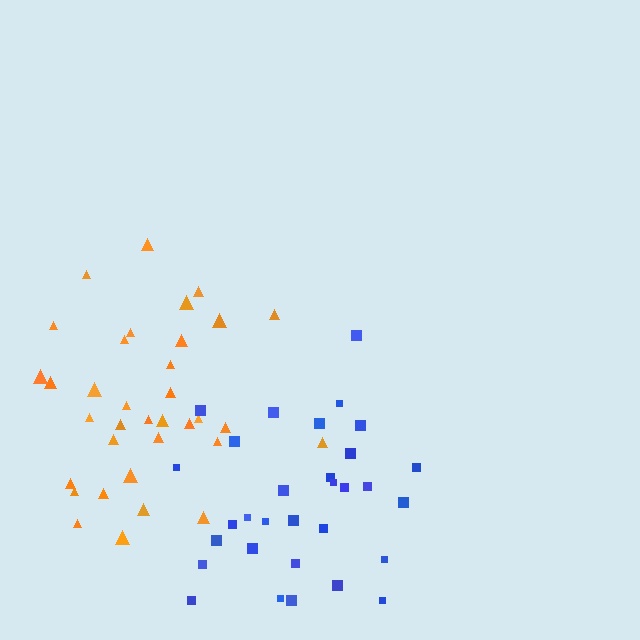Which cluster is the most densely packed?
Orange.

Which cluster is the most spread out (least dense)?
Blue.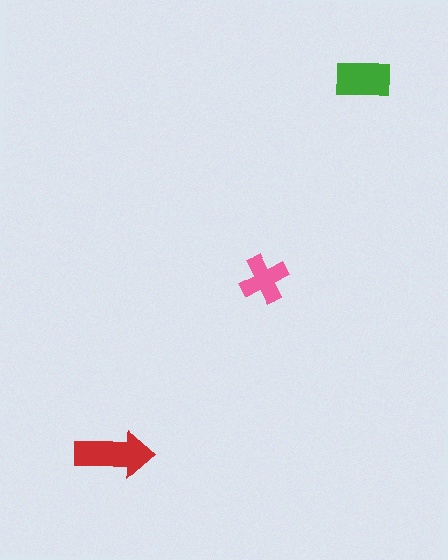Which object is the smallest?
The pink cross.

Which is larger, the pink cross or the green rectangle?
The green rectangle.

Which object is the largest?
The red arrow.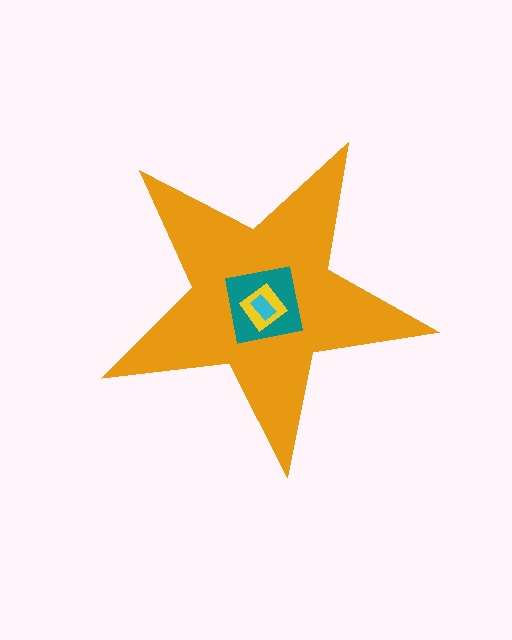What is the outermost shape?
The orange star.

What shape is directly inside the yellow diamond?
The cyan rectangle.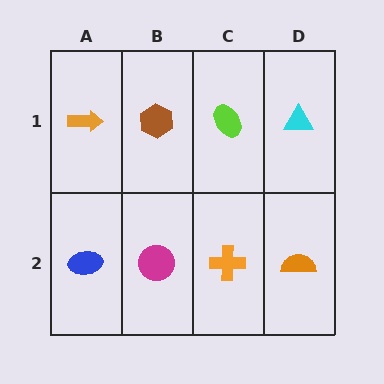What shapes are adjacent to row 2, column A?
An orange arrow (row 1, column A), a magenta circle (row 2, column B).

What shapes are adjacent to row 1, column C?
An orange cross (row 2, column C), a brown hexagon (row 1, column B), a cyan triangle (row 1, column D).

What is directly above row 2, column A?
An orange arrow.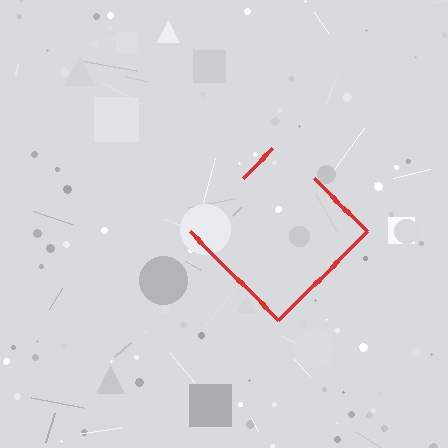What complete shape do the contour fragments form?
The contour fragments form a diamond.